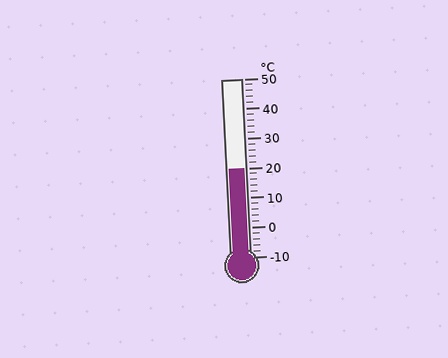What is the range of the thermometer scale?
The thermometer scale ranges from -10°C to 50°C.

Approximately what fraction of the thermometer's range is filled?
The thermometer is filled to approximately 50% of its range.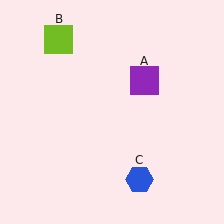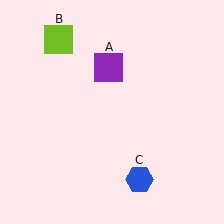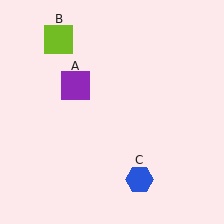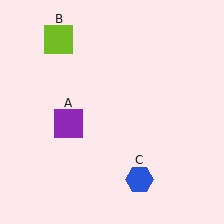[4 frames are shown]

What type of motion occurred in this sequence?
The purple square (object A) rotated counterclockwise around the center of the scene.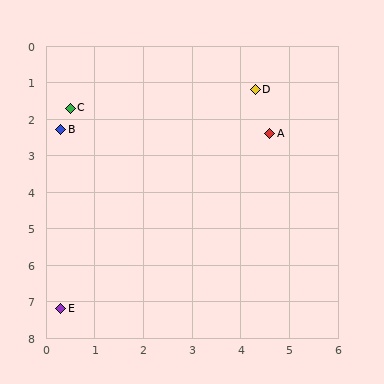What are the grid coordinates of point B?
Point B is at approximately (0.3, 2.3).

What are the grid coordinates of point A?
Point A is at approximately (4.6, 2.4).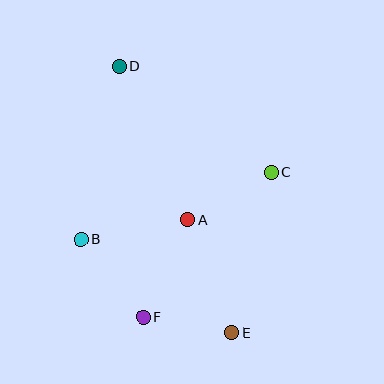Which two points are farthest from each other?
Points D and E are farthest from each other.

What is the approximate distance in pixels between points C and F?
The distance between C and F is approximately 193 pixels.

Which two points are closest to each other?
Points E and F are closest to each other.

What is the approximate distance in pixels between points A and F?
The distance between A and F is approximately 107 pixels.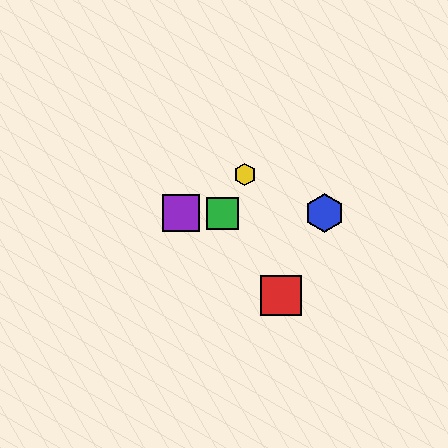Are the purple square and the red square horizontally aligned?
No, the purple square is at y≈213 and the red square is at y≈295.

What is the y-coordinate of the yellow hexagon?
The yellow hexagon is at y≈174.